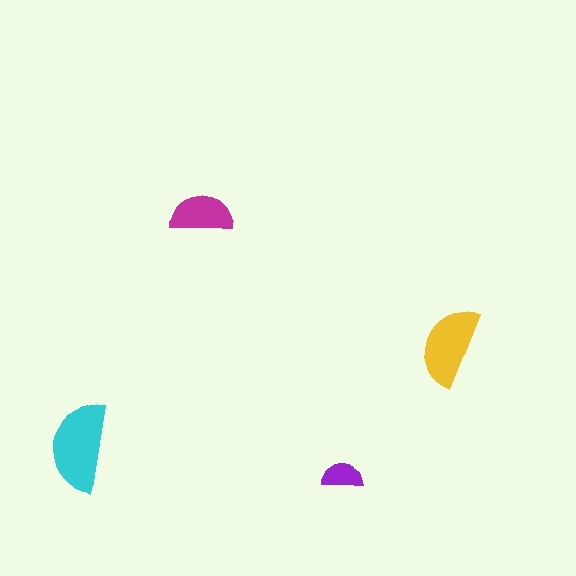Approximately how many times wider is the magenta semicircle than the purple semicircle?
About 1.5 times wider.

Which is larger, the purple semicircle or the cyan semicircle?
The cyan one.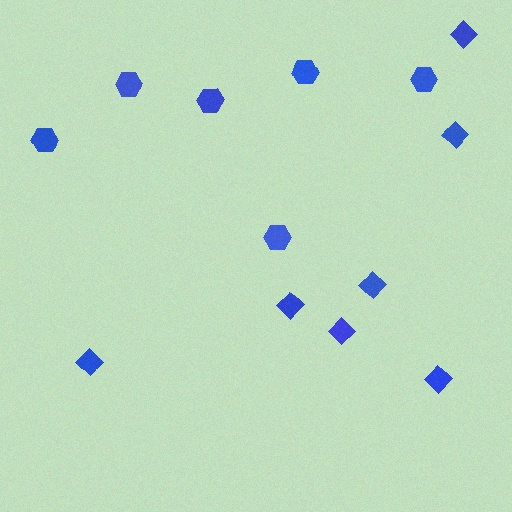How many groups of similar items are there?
There are 2 groups: one group of diamonds (7) and one group of hexagons (6).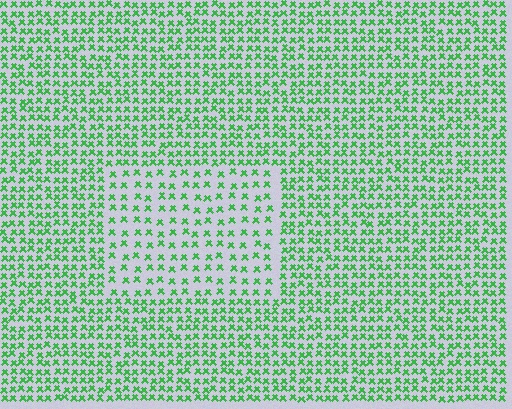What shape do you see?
I see a rectangle.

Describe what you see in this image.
The image contains small green elements arranged at two different densities. A rectangle-shaped region is visible where the elements are less densely packed than the surrounding area.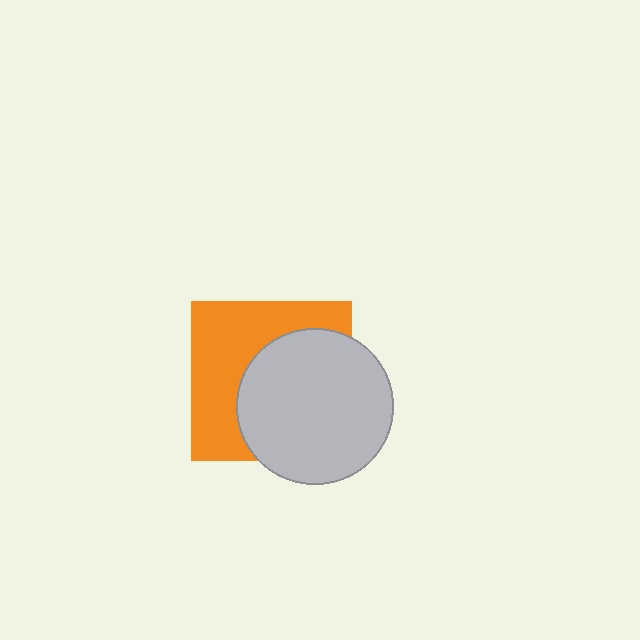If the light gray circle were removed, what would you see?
You would see the complete orange square.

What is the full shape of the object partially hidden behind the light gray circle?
The partially hidden object is an orange square.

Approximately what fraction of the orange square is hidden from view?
Roughly 53% of the orange square is hidden behind the light gray circle.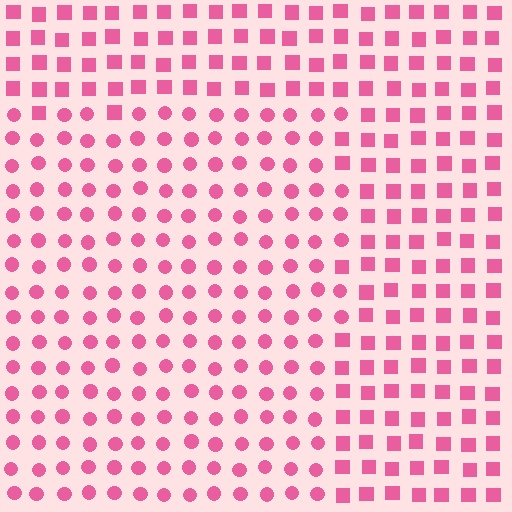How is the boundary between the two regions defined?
The boundary is defined by a change in element shape: circles inside vs. squares outside. All elements share the same color and spacing.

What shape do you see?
I see a rectangle.